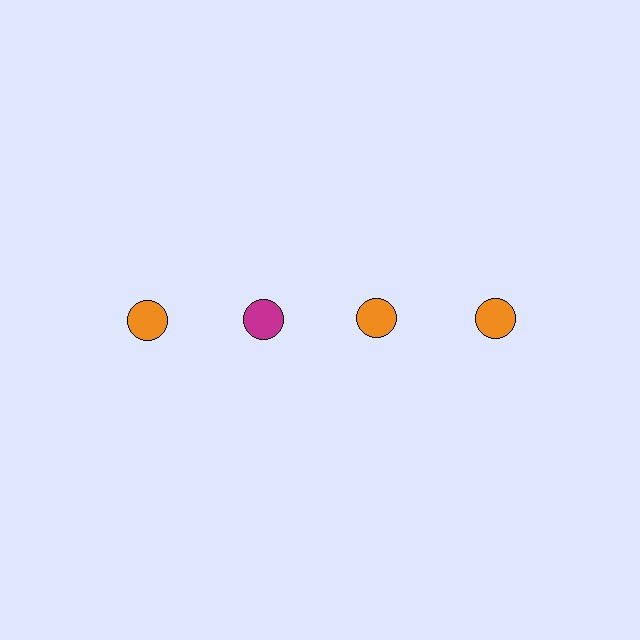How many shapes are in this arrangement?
There are 4 shapes arranged in a grid pattern.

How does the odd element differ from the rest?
It has a different color: magenta instead of orange.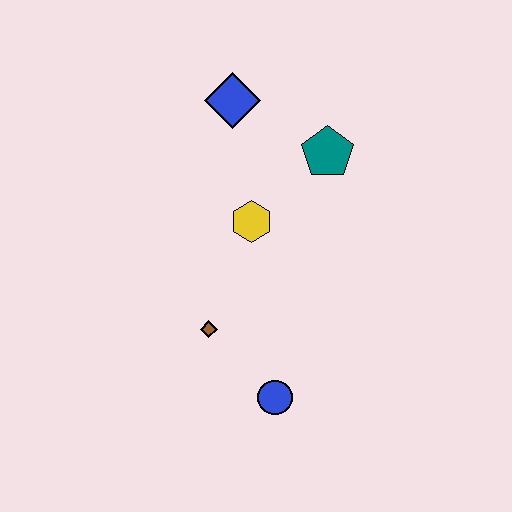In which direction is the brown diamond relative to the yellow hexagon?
The brown diamond is below the yellow hexagon.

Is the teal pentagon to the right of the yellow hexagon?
Yes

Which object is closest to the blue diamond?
The teal pentagon is closest to the blue diamond.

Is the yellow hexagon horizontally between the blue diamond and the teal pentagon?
Yes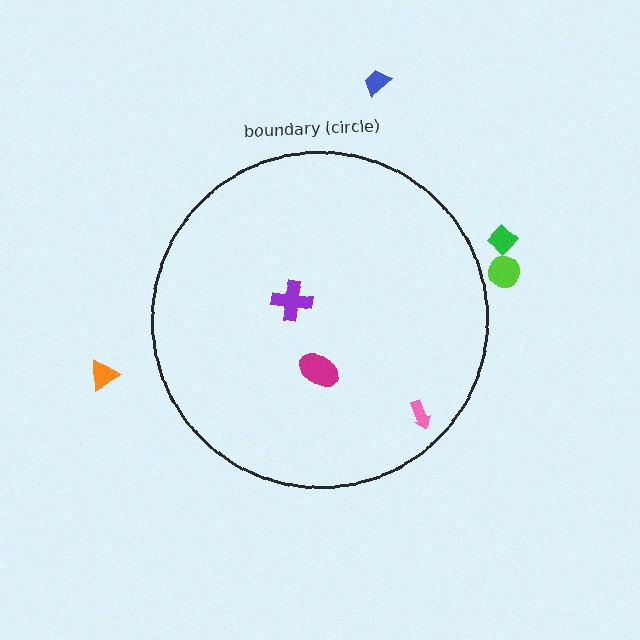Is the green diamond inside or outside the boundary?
Outside.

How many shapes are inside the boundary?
3 inside, 4 outside.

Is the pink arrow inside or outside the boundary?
Inside.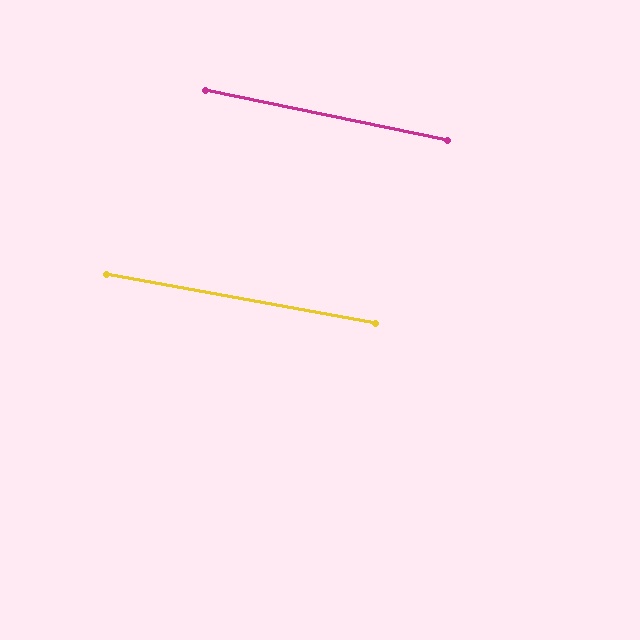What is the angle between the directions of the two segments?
Approximately 1 degree.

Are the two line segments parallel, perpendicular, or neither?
Parallel — their directions differ by only 1.4°.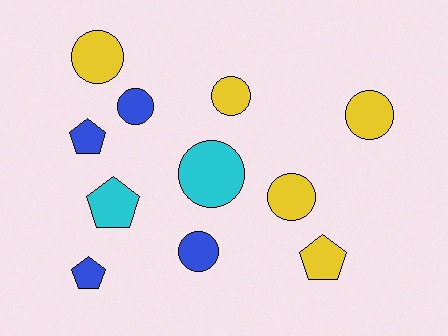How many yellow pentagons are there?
There is 1 yellow pentagon.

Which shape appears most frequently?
Circle, with 7 objects.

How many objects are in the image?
There are 11 objects.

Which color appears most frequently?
Yellow, with 5 objects.